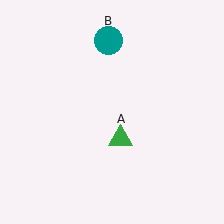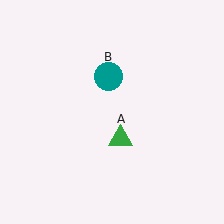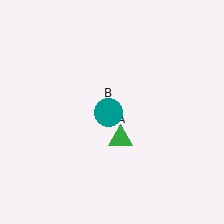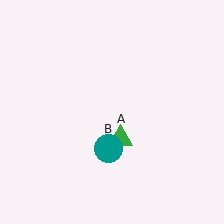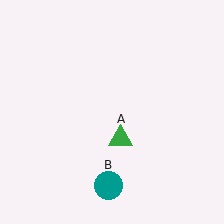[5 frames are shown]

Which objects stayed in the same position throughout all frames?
Green triangle (object A) remained stationary.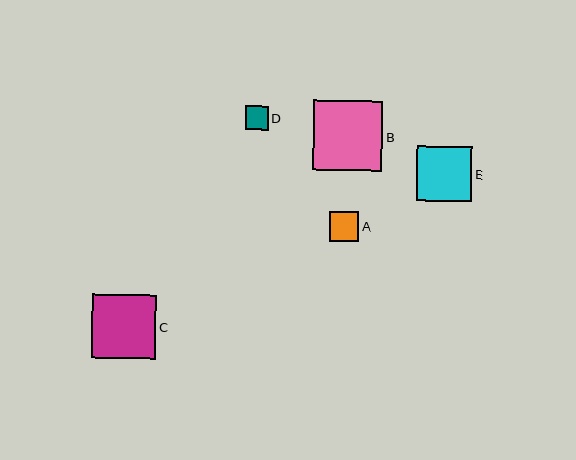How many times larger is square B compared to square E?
Square B is approximately 1.3 times the size of square E.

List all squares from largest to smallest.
From largest to smallest: B, C, E, A, D.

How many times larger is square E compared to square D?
Square E is approximately 2.4 times the size of square D.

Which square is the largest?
Square B is the largest with a size of approximately 70 pixels.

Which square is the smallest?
Square D is the smallest with a size of approximately 23 pixels.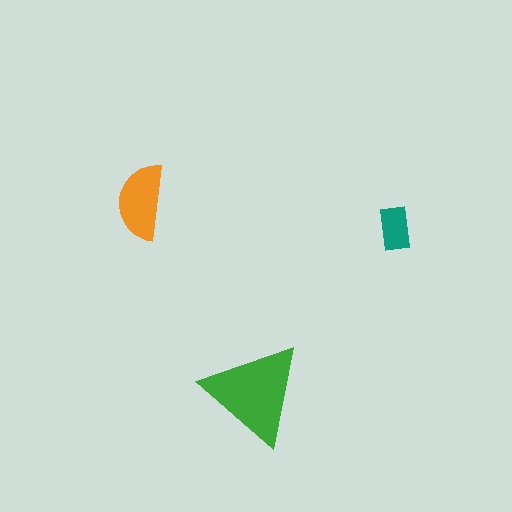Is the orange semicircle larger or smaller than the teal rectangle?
Larger.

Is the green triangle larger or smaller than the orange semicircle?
Larger.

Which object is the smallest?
The teal rectangle.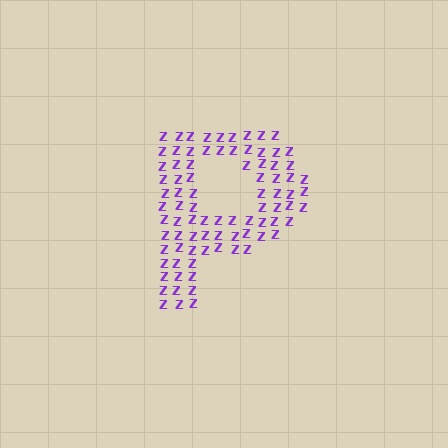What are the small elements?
The small elements are letter Z's.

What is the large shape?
The large shape is the letter P.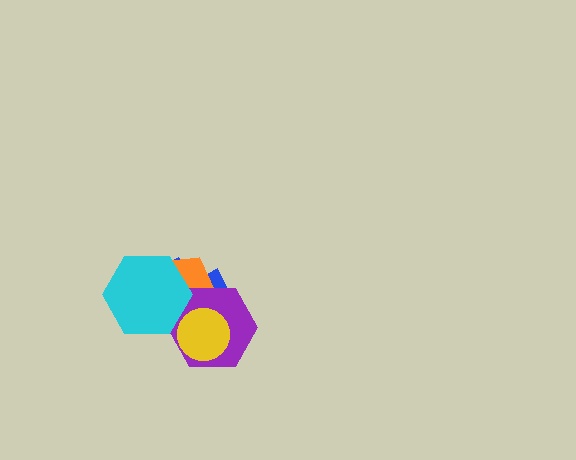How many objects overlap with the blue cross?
4 objects overlap with the blue cross.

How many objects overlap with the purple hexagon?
4 objects overlap with the purple hexagon.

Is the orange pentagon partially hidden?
Yes, it is partially covered by another shape.